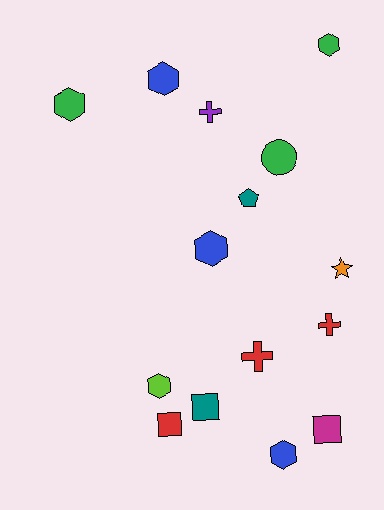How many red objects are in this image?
There are 3 red objects.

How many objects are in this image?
There are 15 objects.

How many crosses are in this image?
There are 3 crosses.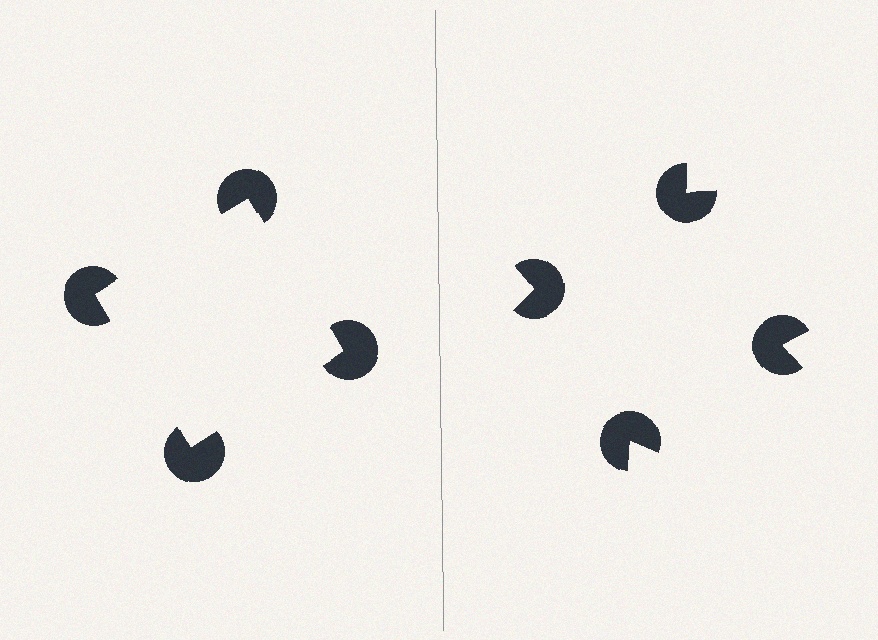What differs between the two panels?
The pac-man discs are positioned identically on both sides; only the wedge orientations differ. On the left they align to a square; on the right they are misaligned.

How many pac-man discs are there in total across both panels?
8 — 4 on each side.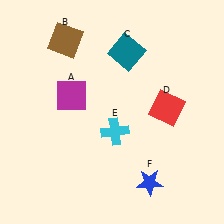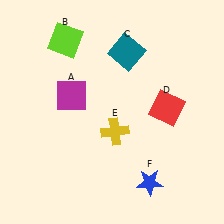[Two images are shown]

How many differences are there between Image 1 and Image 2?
There are 2 differences between the two images.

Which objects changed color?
B changed from brown to lime. E changed from cyan to yellow.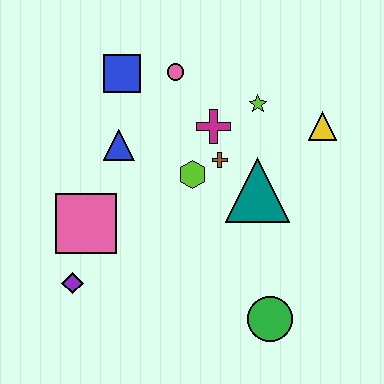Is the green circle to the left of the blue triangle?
No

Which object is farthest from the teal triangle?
The purple diamond is farthest from the teal triangle.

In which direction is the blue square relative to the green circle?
The blue square is above the green circle.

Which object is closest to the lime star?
The magenta cross is closest to the lime star.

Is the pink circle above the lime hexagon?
Yes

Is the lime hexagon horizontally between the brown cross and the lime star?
No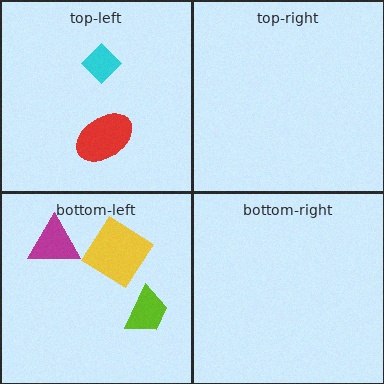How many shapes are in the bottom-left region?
3.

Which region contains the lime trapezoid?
The bottom-left region.